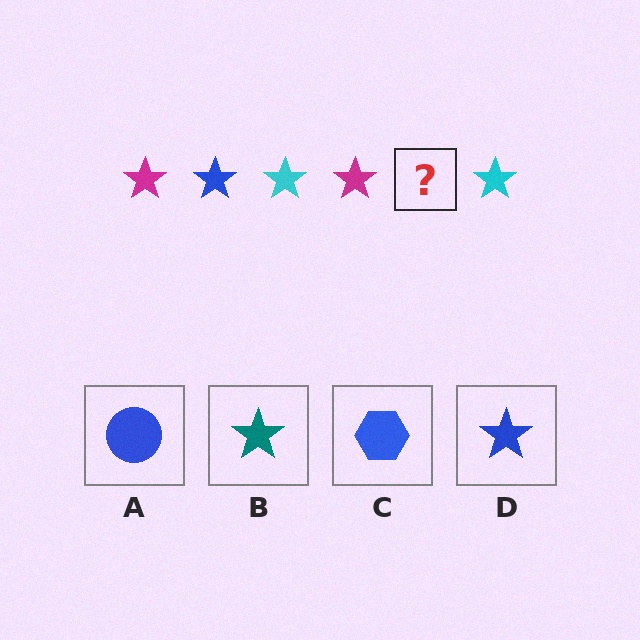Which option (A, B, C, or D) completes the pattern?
D.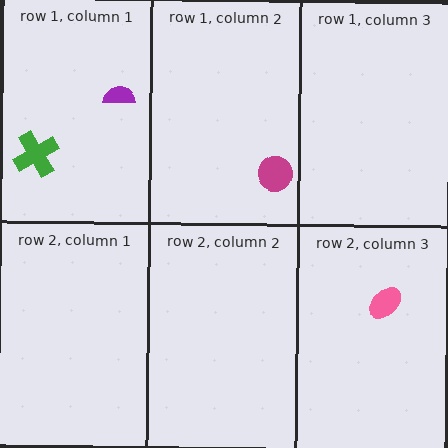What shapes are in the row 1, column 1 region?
The purple semicircle, the green cross.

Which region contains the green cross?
The row 1, column 1 region.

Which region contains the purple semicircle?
The row 1, column 1 region.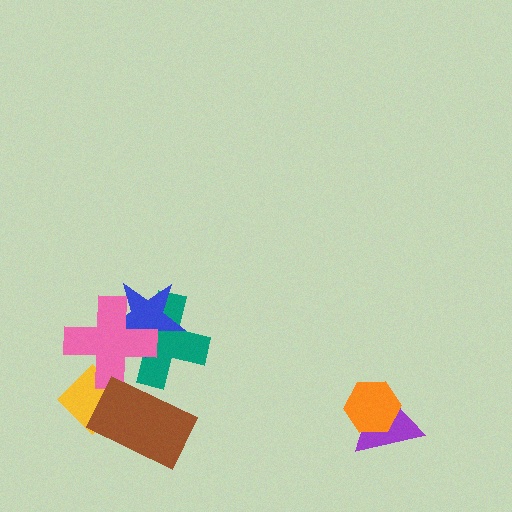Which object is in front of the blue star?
The pink cross is in front of the blue star.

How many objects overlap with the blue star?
2 objects overlap with the blue star.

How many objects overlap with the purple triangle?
1 object overlaps with the purple triangle.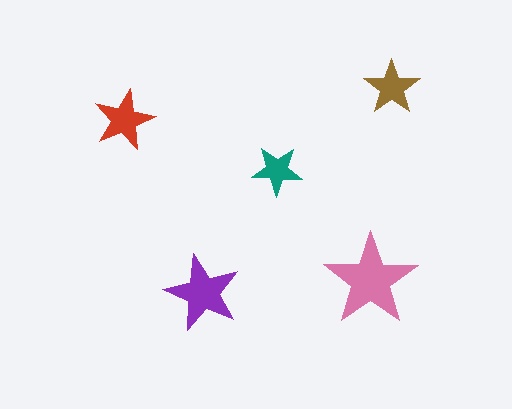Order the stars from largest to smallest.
the pink one, the purple one, the red one, the brown one, the teal one.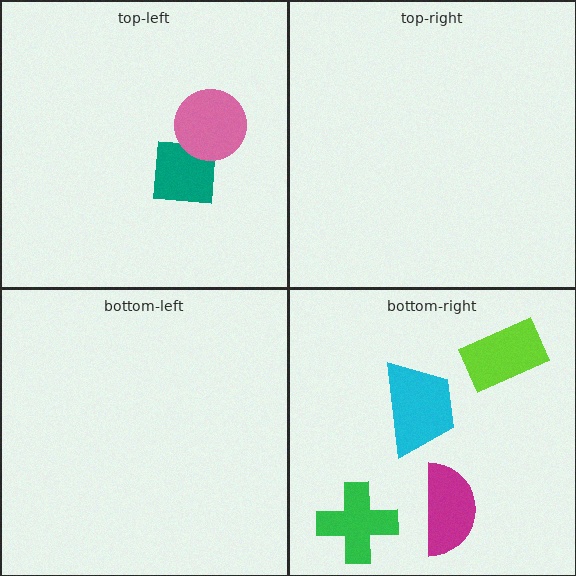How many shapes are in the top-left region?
2.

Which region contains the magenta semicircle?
The bottom-right region.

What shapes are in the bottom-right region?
The lime rectangle, the green cross, the magenta semicircle, the cyan trapezoid.